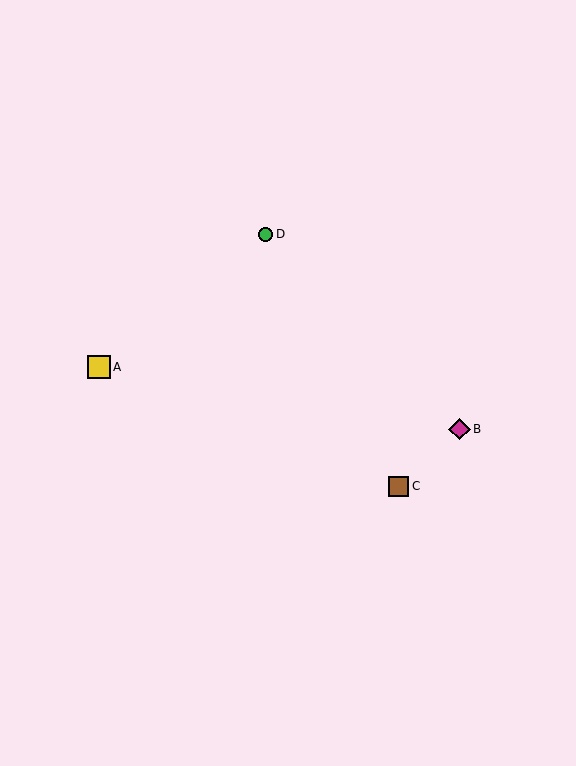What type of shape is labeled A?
Shape A is a yellow square.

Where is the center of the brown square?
The center of the brown square is at (399, 486).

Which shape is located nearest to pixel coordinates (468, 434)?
The magenta diamond (labeled B) at (460, 429) is nearest to that location.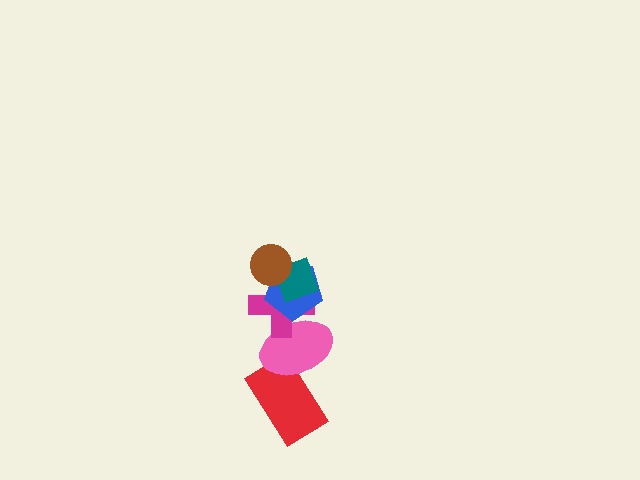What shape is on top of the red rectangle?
The pink ellipse is on top of the red rectangle.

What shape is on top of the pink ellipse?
The magenta cross is on top of the pink ellipse.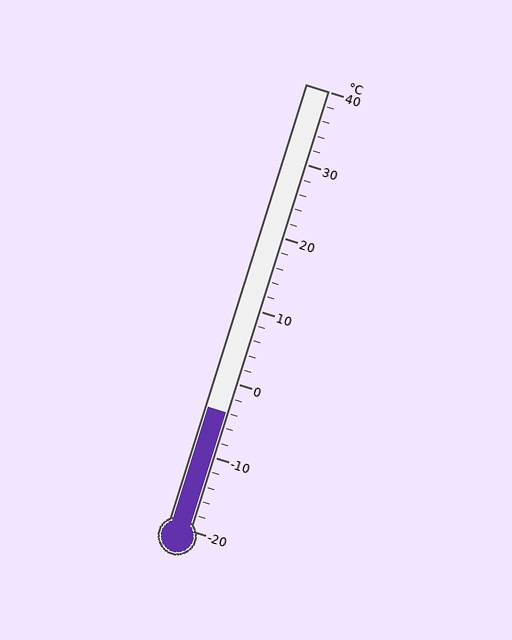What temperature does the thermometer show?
The thermometer shows approximately -4°C.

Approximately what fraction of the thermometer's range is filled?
The thermometer is filled to approximately 25% of its range.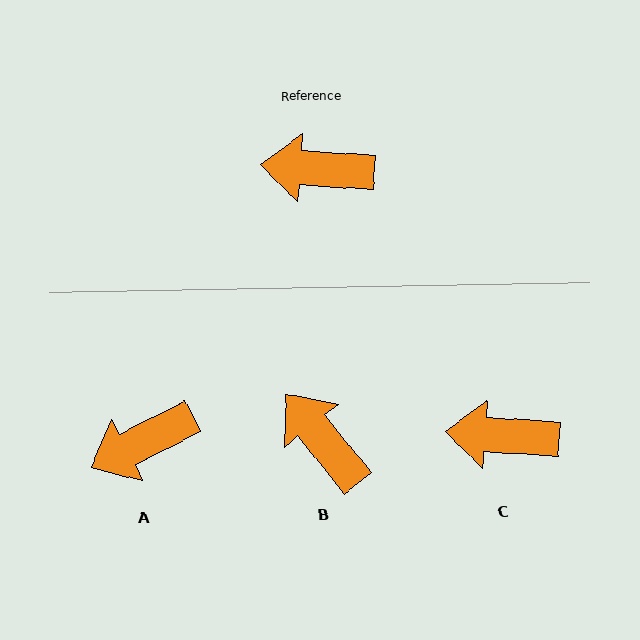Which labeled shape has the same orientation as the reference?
C.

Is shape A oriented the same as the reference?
No, it is off by about 31 degrees.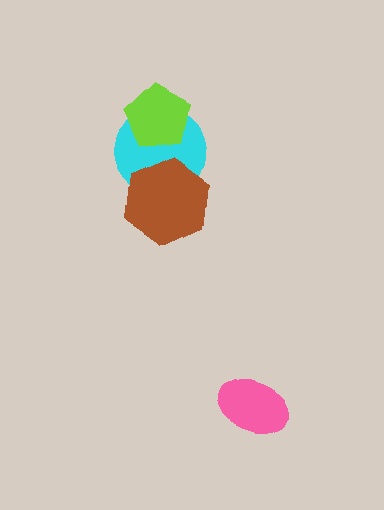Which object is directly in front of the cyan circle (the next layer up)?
The brown hexagon is directly in front of the cyan circle.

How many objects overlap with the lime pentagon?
1 object overlaps with the lime pentagon.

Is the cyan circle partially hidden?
Yes, it is partially covered by another shape.